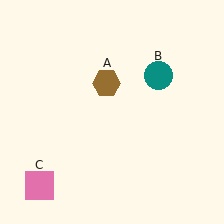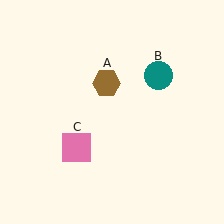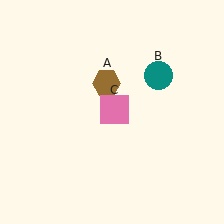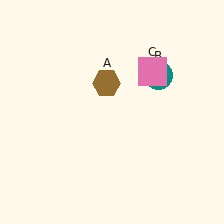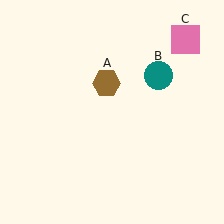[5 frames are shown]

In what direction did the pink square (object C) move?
The pink square (object C) moved up and to the right.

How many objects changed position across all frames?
1 object changed position: pink square (object C).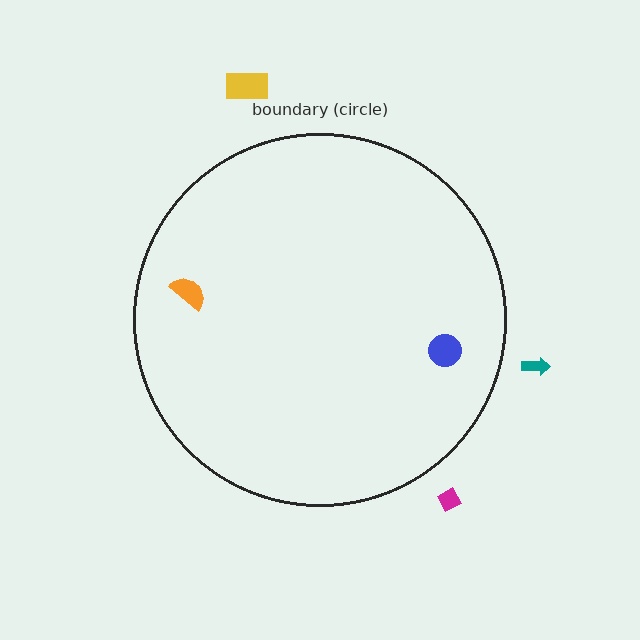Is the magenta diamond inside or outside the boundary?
Outside.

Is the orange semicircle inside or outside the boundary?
Inside.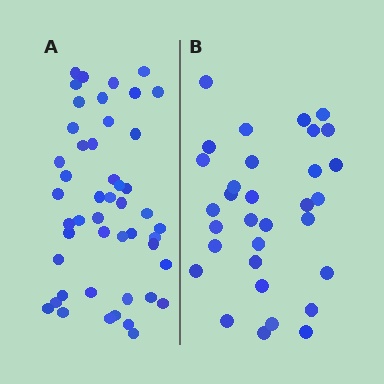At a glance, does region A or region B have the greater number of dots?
Region A (the left region) has more dots.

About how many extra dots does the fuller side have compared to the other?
Region A has approximately 15 more dots than region B.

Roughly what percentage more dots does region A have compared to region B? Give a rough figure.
About 50% more.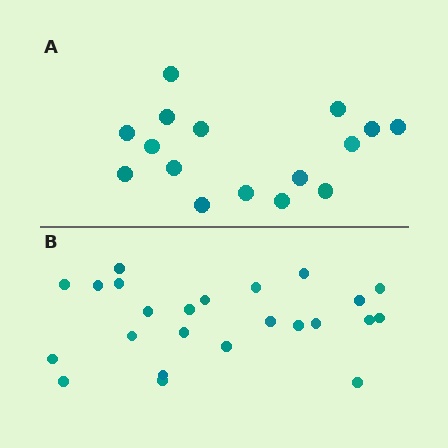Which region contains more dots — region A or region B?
Region B (the bottom region) has more dots.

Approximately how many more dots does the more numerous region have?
Region B has roughly 8 or so more dots than region A.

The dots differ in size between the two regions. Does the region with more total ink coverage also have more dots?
No. Region A has more total ink coverage because its dots are larger, but region B actually contains more individual dots. Total area can be misleading — the number of items is what matters here.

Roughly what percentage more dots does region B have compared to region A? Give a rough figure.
About 50% more.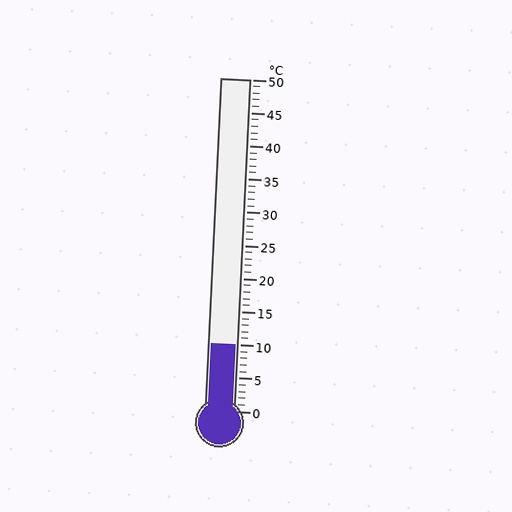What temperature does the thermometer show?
The thermometer shows approximately 10°C.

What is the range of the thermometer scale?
The thermometer scale ranges from 0°C to 50°C.